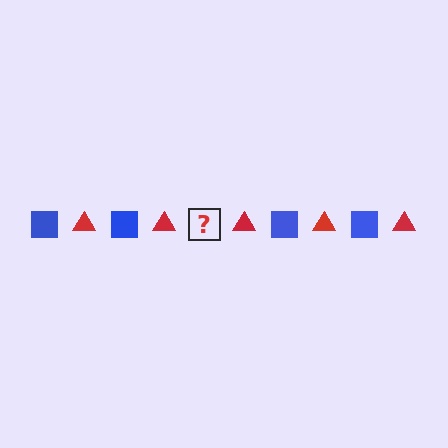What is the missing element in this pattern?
The missing element is a blue square.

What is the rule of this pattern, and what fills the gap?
The rule is that the pattern alternates between blue square and red triangle. The gap should be filled with a blue square.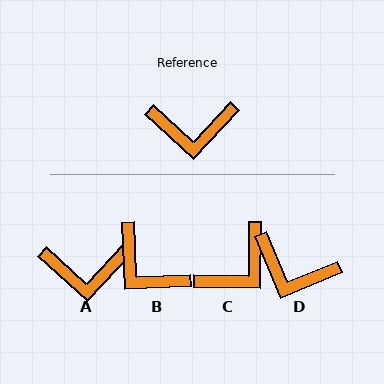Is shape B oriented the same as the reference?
No, it is off by about 45 degrees.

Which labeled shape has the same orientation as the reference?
A.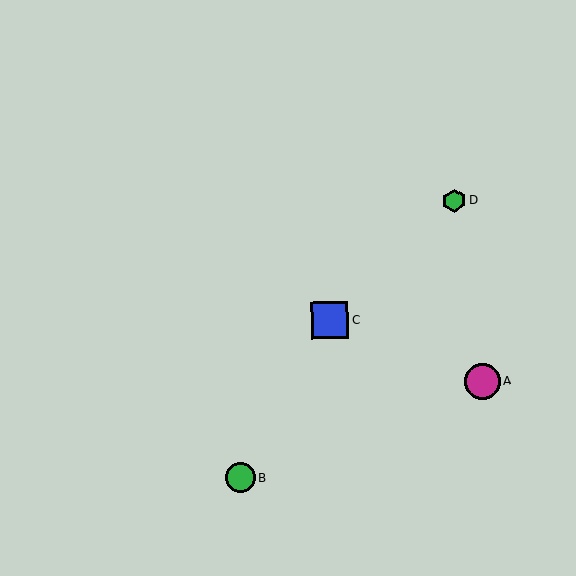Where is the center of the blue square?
The center of the blue square is at (330, 320).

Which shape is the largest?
The blue square (labeled C) is the largest.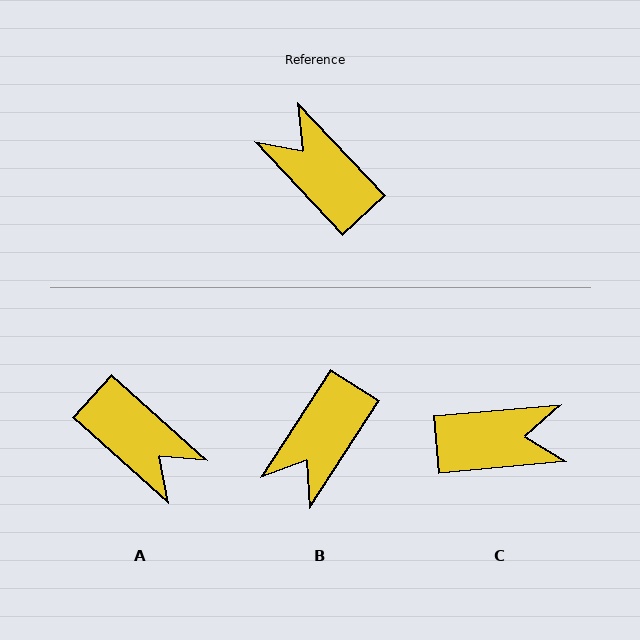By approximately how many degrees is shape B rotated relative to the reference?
Approximately 104 degrees counter-clockwise.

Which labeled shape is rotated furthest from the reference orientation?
A, about 175 degrees away.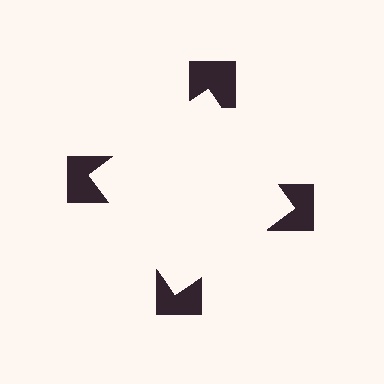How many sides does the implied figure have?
4 sides.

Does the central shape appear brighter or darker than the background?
It typically appears slightly brighter than the background, even though no actual brightness change is drawn.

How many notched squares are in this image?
There are 4 — one at each vertex of the illusory square.